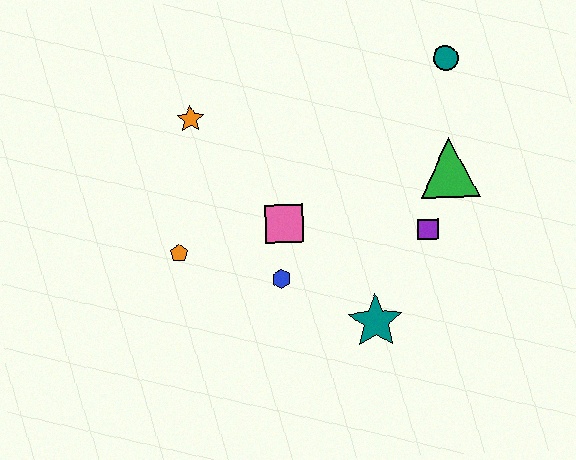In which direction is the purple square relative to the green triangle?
The purple square is below the green triangle.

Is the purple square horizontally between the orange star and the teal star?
No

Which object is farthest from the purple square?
The orange star is farthest from the purple square.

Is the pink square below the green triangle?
Yes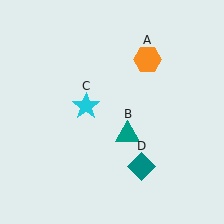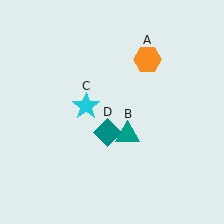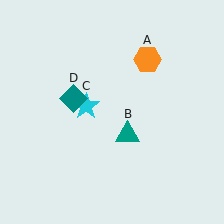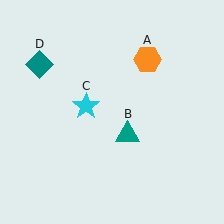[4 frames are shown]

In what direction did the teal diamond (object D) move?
The teal diamond (object D) moved up and to the left.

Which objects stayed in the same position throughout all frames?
Orange hexagon (object A) and teal triangle (object B) and cyan star (object C) remained stationary.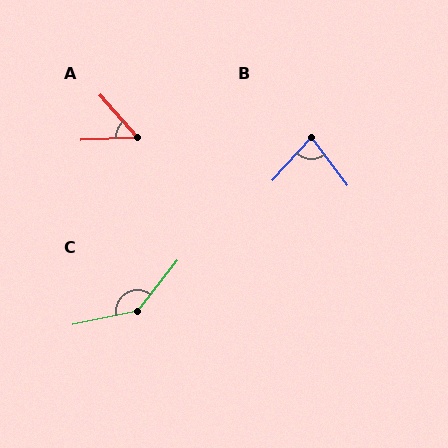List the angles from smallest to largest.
A (52°), B (79°), C (140°).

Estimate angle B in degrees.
Approximately 79 degrees.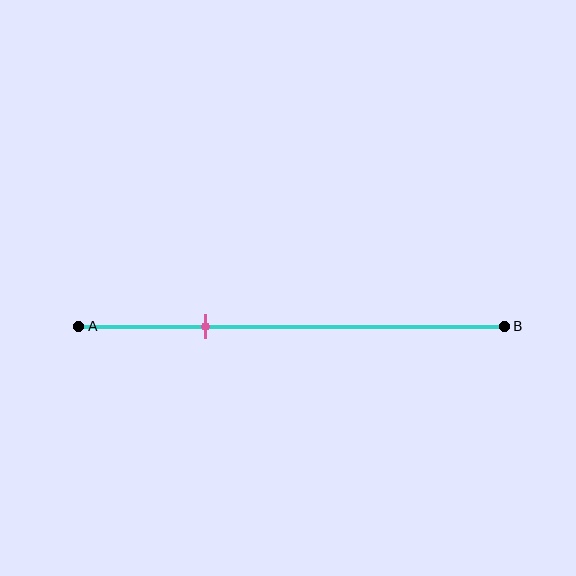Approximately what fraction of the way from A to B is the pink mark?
The pink mark is approximately 30% of the way from A to B.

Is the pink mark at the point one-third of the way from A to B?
No, the mark is at about 30% from A, not at the 33% one-third point.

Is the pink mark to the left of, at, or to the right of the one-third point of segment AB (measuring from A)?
The pink mark is to the left of the one-third point of segment AB.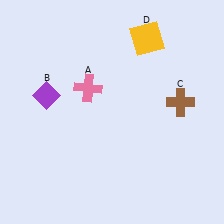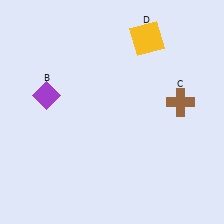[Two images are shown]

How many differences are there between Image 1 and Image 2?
There is 1 difference between the two images.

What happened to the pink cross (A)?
The pink cross (A) was removed in Image 2. It was in the top-left area of Image 1.